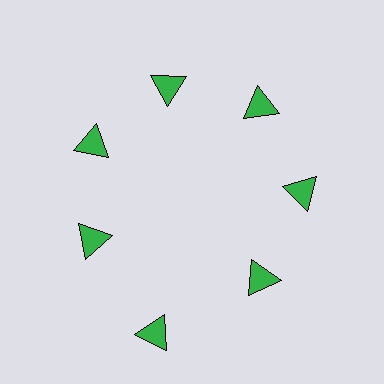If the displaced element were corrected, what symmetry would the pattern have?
It would have 7-fold rotational symmetry — the pattern would map onto itself every 51 degrees.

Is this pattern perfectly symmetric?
No. The 7 green triangles are arranged in a ring, but one element near the 6 o'clock position is pushed outward from the center, breaking the 7-fold rotational symmetry.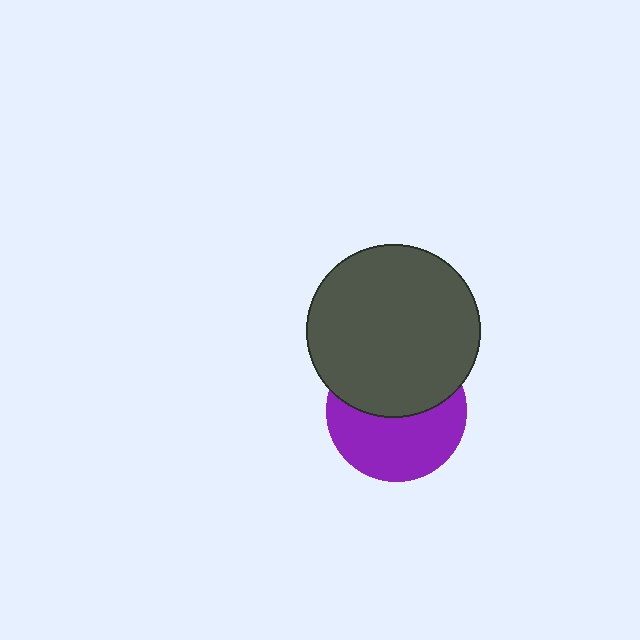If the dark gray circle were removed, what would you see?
You would see the complete purple circle.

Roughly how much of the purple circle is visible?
About half of it is visible (roughly 53%).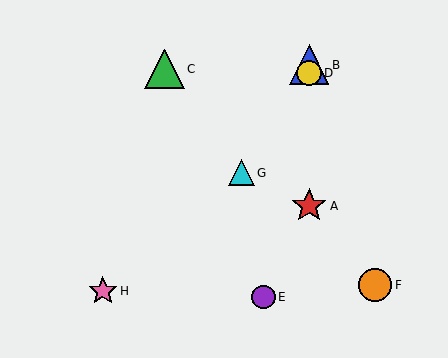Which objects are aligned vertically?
Objects A, B, D are aligned vertically.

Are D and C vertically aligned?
No, D is at x≈309 and C is at x≈164.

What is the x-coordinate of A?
Object A is at x≈309.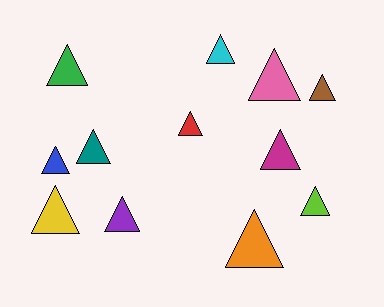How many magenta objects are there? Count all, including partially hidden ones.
There is 1 magenta object.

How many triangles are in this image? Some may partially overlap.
There are 12 triangles.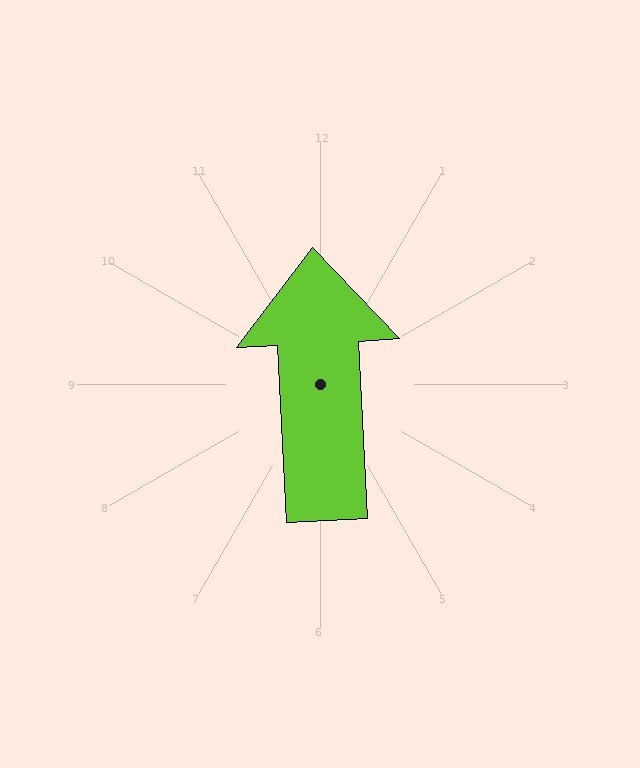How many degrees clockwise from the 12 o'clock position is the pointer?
Approximately 357 degrees.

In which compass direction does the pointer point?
North.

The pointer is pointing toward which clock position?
Roughly 12 o'clock.